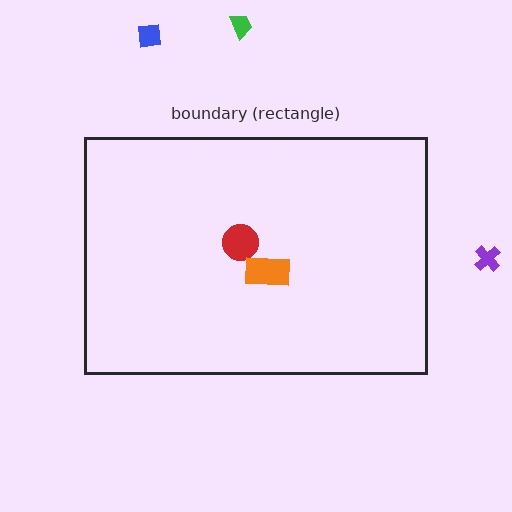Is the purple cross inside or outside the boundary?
Outside.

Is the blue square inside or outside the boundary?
Outside.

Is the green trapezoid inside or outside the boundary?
Outside.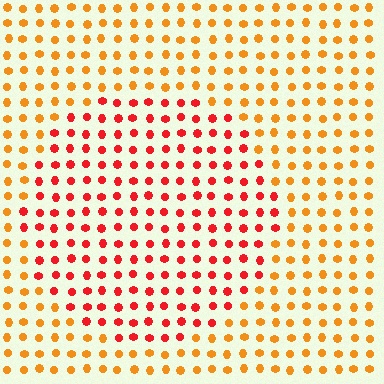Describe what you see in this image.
The image is filled with small orange elements in a uniform arrangement. A circle-shaped region is visible where the elements are tinted to a slightly different hue, forming a subtle color boundary.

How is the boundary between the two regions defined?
The boundary is defined purely by a slight shift in hue (about 37 degrees). Spacing, size, and orientation are identical on both sides.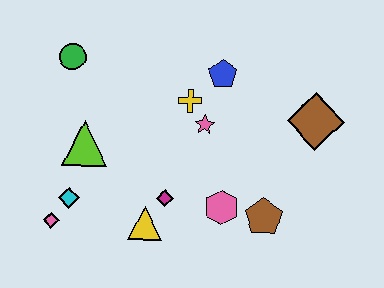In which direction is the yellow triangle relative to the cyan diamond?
The yellow triangle is to the right of the cyan diamond.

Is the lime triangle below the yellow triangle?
No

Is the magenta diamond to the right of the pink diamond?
Yes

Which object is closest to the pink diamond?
The cyan diamond is closest to the pink diamond.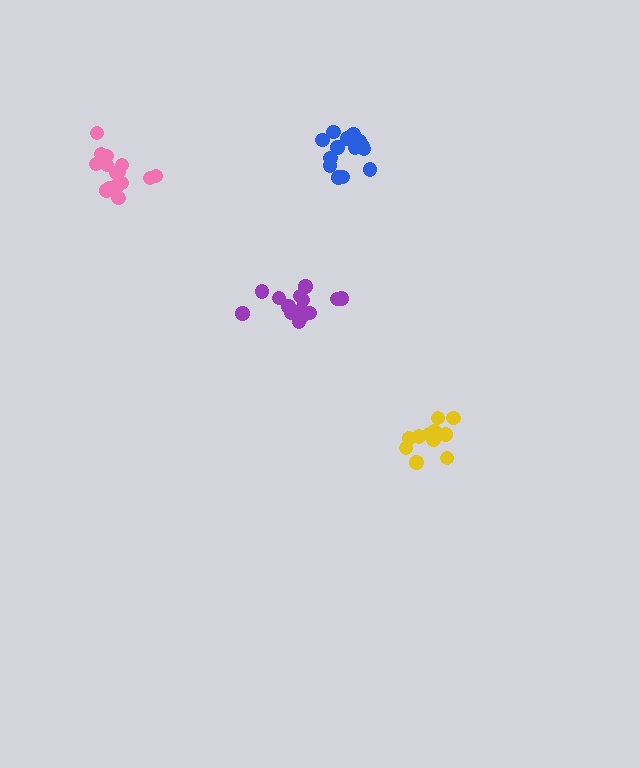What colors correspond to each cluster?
The clusters are colored: purple, blue, yellow, pink.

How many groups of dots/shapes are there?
There are 4 groups.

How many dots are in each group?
Group 1: 14 dots, Group 2: 14 dots, Group 3: 11 dots, Group 4: 15 dots (54 total).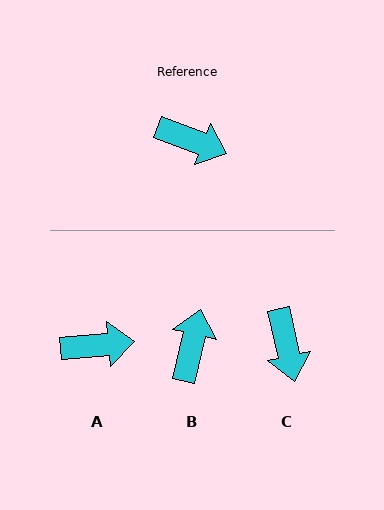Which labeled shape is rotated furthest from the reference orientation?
B, about 98 degrees away.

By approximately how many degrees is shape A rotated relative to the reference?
Approximately 27 degrees counter-clockwise.